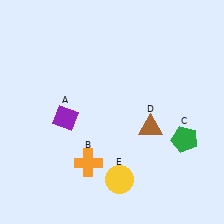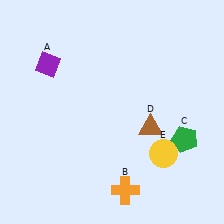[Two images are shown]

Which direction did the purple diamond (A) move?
The purple diamond (A) moved up.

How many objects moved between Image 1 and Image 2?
3 objects moved between the two images.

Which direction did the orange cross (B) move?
The orange cross (B) moved right.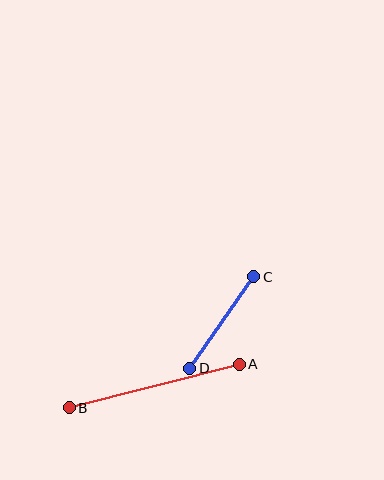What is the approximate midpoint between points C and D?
The midpoint is at approximately (222, 323) pixels.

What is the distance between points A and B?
The distance is approximately 175 pixels.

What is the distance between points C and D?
The distance is approximately 112 pixels.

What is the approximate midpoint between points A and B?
The midpoint is at approximately (154, 386) pixels.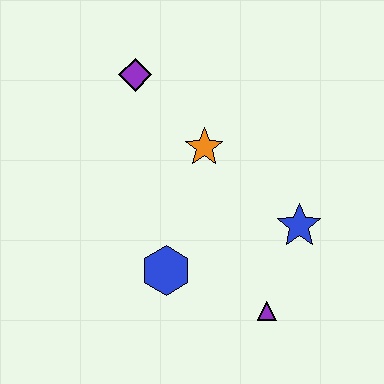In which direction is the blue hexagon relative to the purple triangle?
The blue hexagon is to the left of the purple triangle.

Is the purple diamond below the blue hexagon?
No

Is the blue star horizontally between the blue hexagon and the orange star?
No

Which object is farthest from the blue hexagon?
The purple diamond is farthest from the blue hexagon.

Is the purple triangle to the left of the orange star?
No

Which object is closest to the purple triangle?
The blue star is closest to the purple triangle.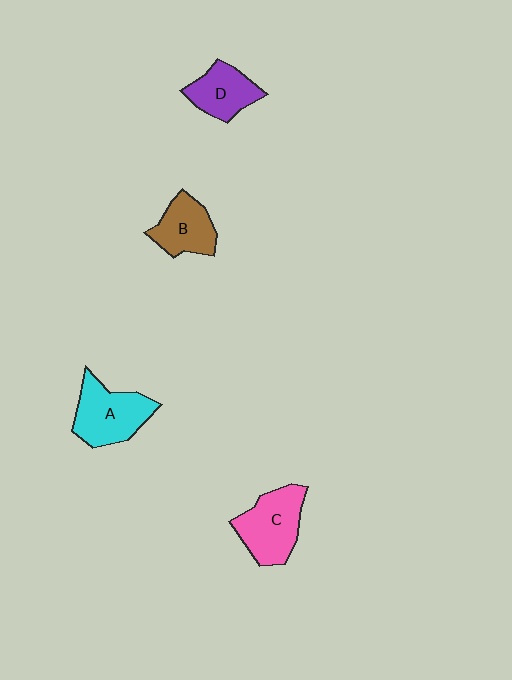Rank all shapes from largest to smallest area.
From largest to smallest: C (pink), A (cyan), B (brown), D (purple).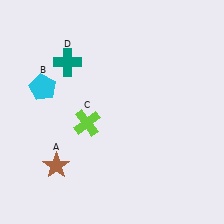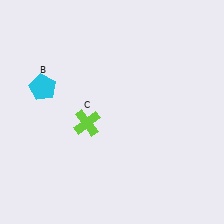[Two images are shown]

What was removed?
The teal cross (D), the brown star (A) were removed in Image 2.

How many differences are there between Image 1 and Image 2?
There are 2 differences between the two images.